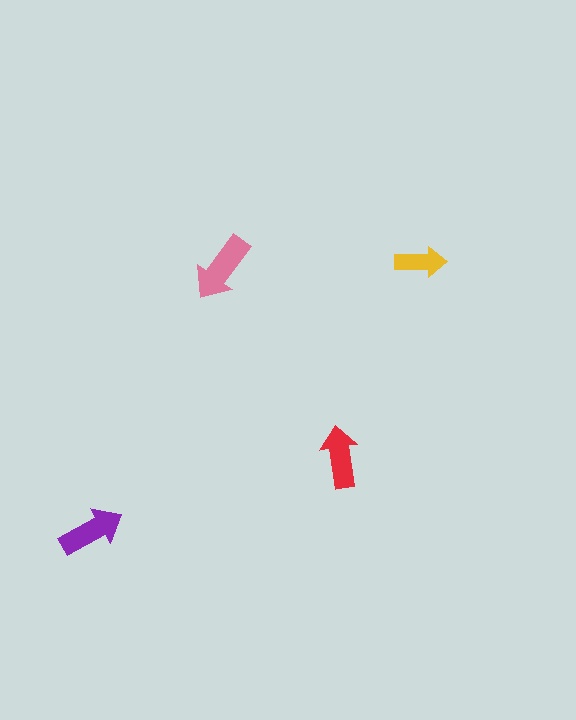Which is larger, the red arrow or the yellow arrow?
The red one.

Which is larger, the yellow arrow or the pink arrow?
The pink one.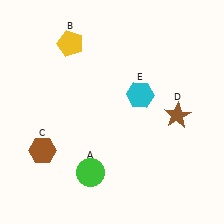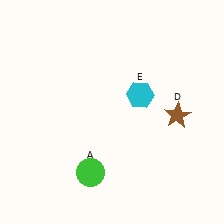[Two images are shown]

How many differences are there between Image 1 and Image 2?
There are 2 differences between the two images.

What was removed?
The yellow pentagon (B), the brown hexagon (C) were removed in Image 2.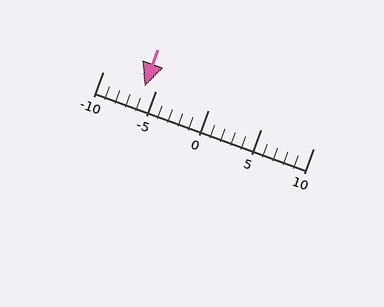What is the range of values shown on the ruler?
The ruler shows values from -10 to 10.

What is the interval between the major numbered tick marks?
The major tick marks are spaced 5 units apart.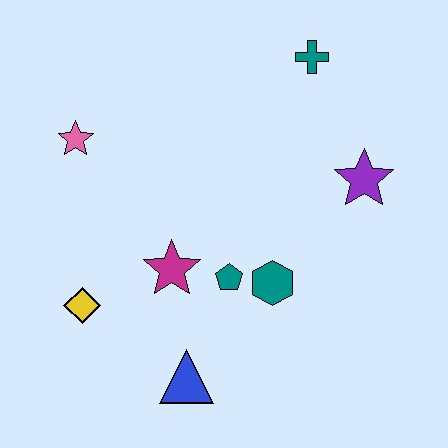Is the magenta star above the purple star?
No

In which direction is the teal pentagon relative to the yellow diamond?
The teal pentagon is to the right of the yellow diamond.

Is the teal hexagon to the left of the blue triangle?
No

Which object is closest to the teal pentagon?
The teal hexagon is closest to the teal pentagon.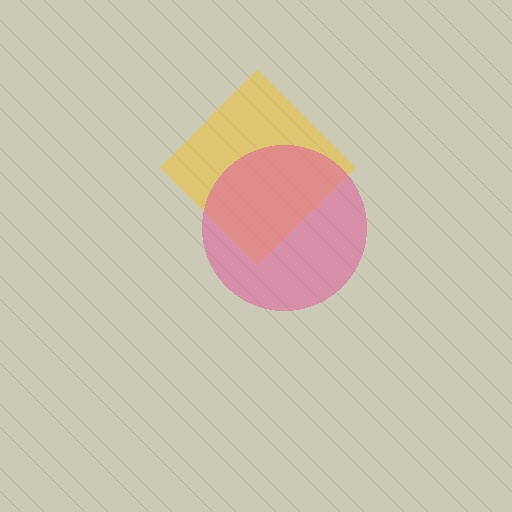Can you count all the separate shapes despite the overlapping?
Yes, there are 2 separate shapes.